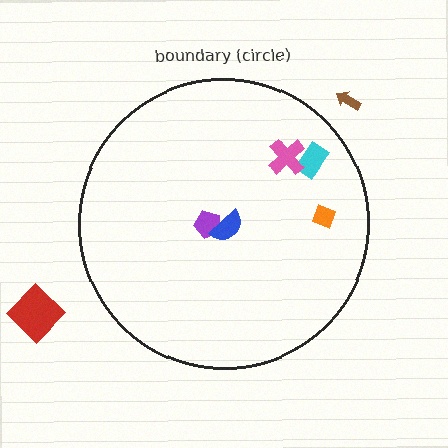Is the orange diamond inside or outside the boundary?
Inside.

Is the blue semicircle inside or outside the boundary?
Inside.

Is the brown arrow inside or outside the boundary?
Outside.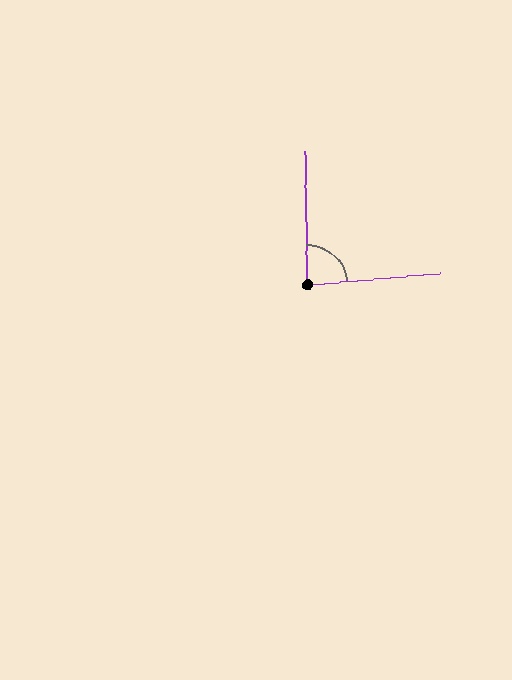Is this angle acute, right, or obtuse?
It is approximately a right angle.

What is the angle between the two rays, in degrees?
Approximately 85 degrees.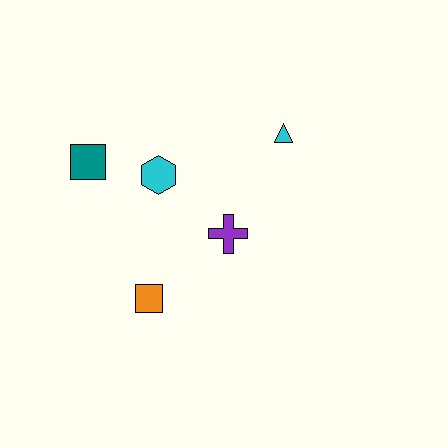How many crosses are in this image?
There is 1 cross.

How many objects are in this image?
There are 5 objects.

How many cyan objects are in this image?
There are 2 cyan objects.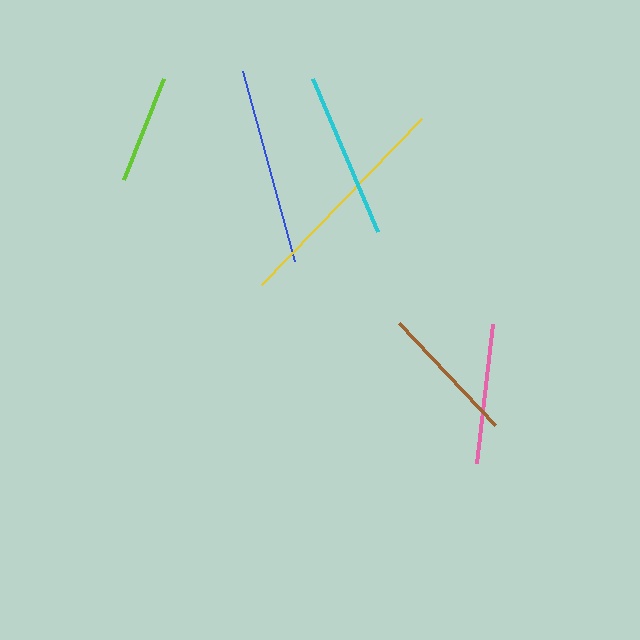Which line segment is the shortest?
The lime line is the shortest at approximately 109 pixels.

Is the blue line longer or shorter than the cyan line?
The blue line is longer than the cyan line.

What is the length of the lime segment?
The lime segment is approximately 109 pixels long.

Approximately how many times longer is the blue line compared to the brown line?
The blue line is approximately 1.4 times the length of the brown line.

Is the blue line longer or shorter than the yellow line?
The yellow line is longer than the blue line.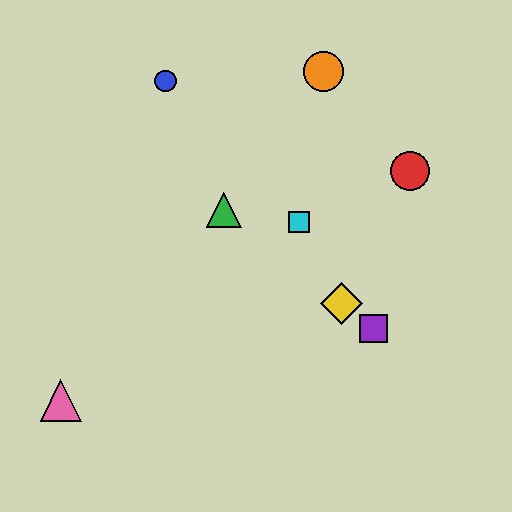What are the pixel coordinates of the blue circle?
The blue circle is at (165, 81).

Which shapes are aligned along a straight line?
The green triangle, the yellow diamond, the purple square are aligned along a straight line.